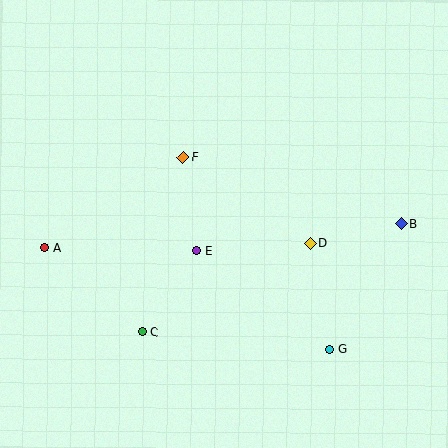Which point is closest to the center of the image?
Point E at (196, 251) is closest to the center.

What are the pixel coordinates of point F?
Point F is at (183, 157).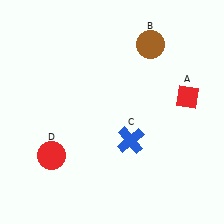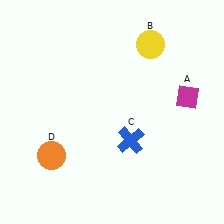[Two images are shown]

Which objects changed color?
A changed from red to magenta. B changed from brown to yellow. D changed from red to orange.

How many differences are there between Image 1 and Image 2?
There are 3 differences between the two images.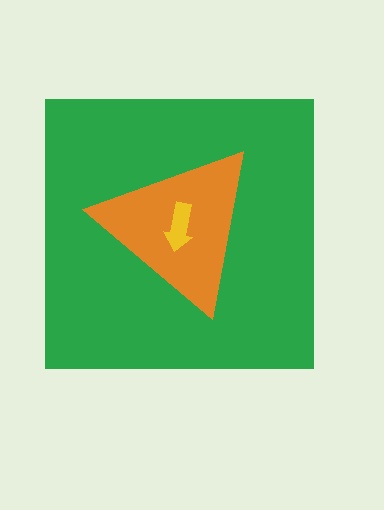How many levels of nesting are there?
3.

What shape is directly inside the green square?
The orange triangle.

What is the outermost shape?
The green square.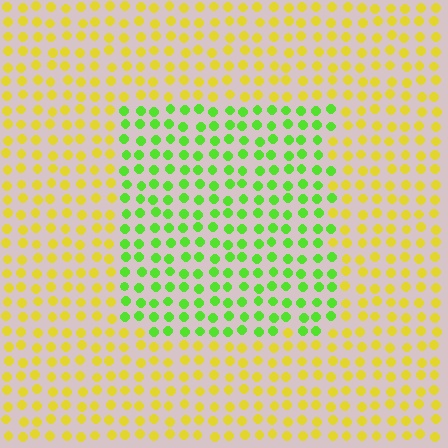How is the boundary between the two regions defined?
The boundary is defined purely by a slight shift in hue (about 52 degrees). Spacing, size, and orientation are identical on both sides.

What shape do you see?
I see a rectangle.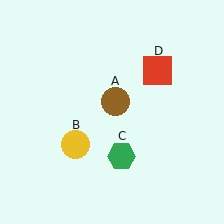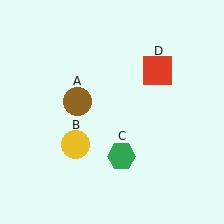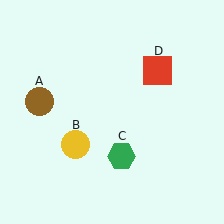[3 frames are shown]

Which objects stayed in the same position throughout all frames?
Yellow circle (object B) and green hexagon (object C) and red square (object D) remained stationary.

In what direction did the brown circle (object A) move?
The brown circle (object A) moved left.